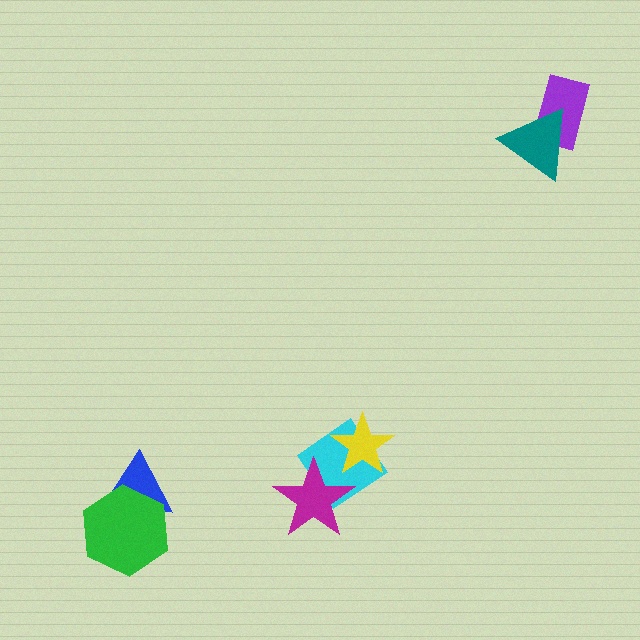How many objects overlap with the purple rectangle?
1 object overlaps with the purple rectangle.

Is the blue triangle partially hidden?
Yes, it is partially covered by another shape.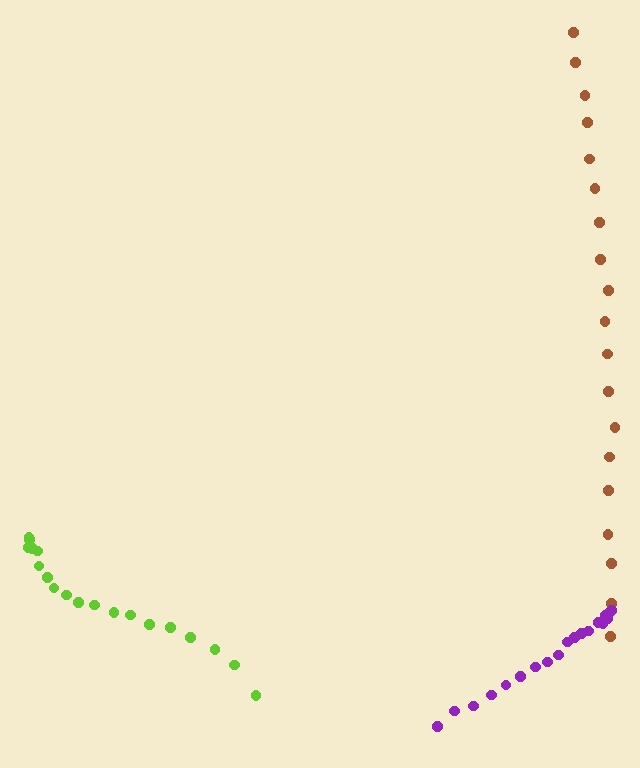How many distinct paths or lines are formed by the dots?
There are 3 distinct paths.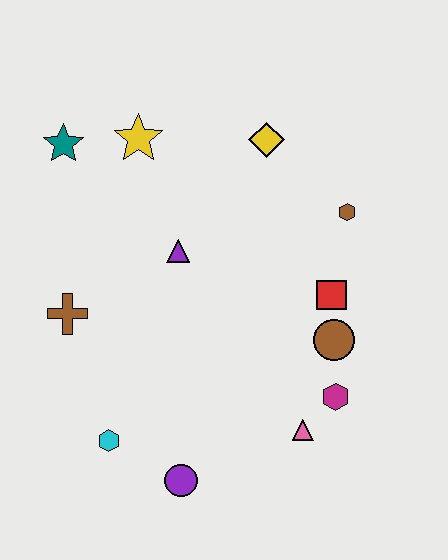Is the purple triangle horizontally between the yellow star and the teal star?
No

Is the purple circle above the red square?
No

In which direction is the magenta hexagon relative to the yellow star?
The magenta hexagon is below the yellow star.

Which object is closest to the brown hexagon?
The red square is closest to the brown hexagon.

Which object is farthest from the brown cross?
The brown hexagon is farthest from the brown cross.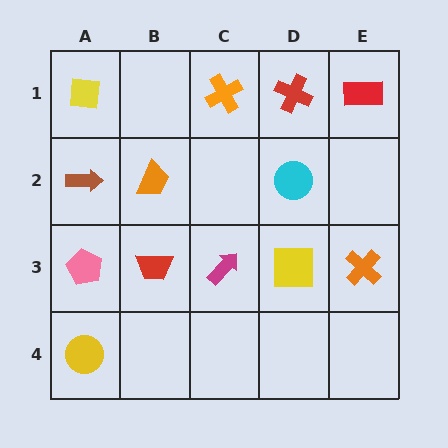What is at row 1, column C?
An orange cross.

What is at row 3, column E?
An orange cross.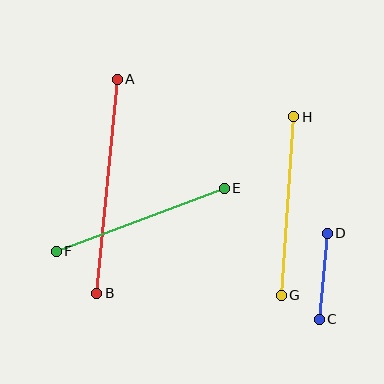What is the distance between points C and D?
The distance is approximately 87 pixels.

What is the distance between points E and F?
The distance is approximately 179 pixels.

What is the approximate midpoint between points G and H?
The midpoint is at approximately (287, 206) pixels.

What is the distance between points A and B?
The distance is approximately 215 pixels.